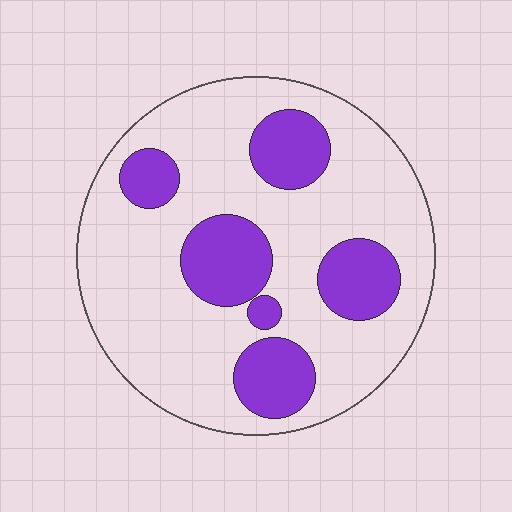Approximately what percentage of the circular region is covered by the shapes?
Approximately 25%.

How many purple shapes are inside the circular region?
6.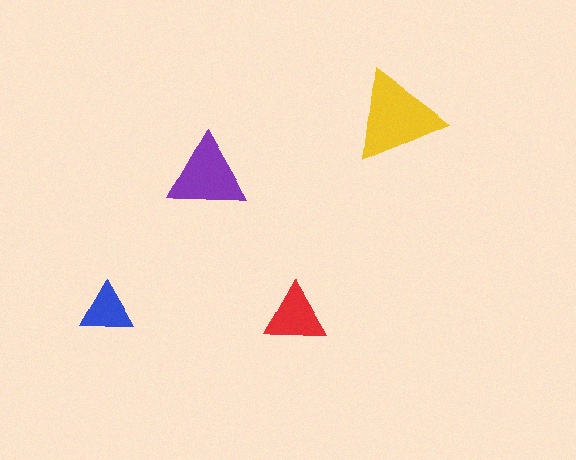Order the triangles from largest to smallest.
the yellow one, the purple one, the red one, the blue one.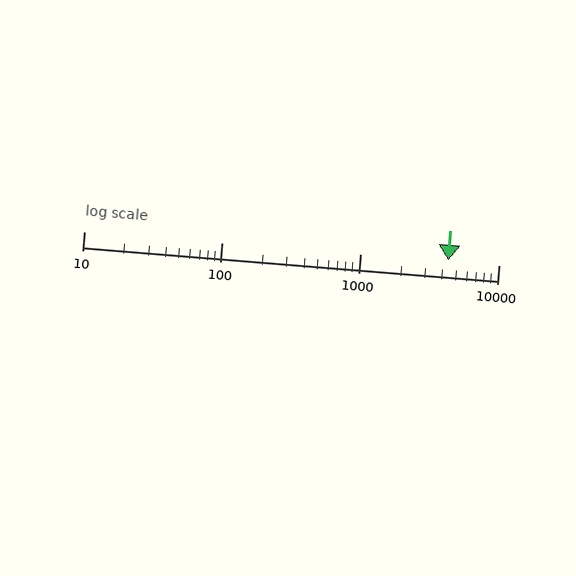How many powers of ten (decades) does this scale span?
The scale spans 3 decades, from 10 to 10000.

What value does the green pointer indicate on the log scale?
The pointer indicates approximately 4300.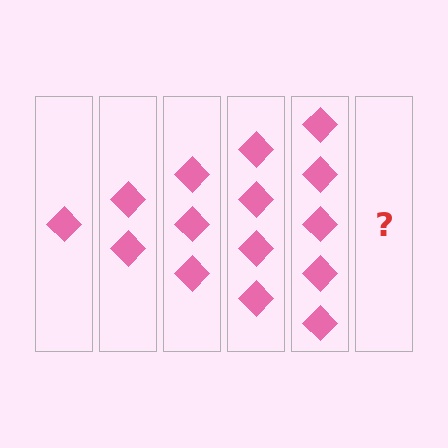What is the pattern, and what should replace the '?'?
The pattern is that each step adds one more diamond. The '?' should be 6 diamonds.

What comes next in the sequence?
The next element should be 6 diamonds.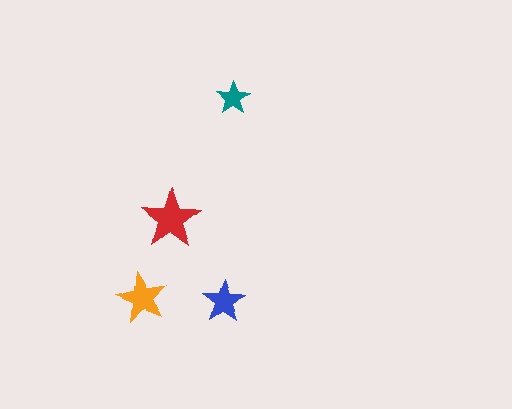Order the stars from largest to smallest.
the red one, the orange one, the blue one, the teal one.